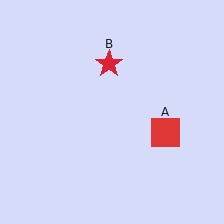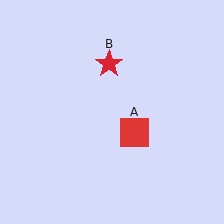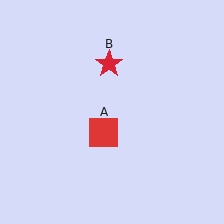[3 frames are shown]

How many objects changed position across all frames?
1 object changed position: red square (object A).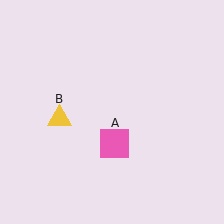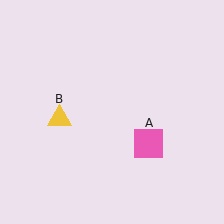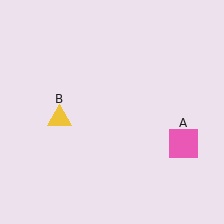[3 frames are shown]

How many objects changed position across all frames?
1 object changed position: pink square (object A).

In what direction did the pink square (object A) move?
The pink square (object A) moved right.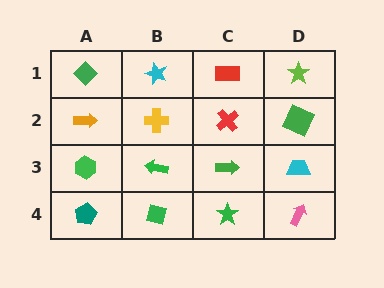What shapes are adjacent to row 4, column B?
A green arrow (row 3, column B), a teal pentagon (row 4, column A), a green star (row 4, column C).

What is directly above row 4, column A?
A green hexagon.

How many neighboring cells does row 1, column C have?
3.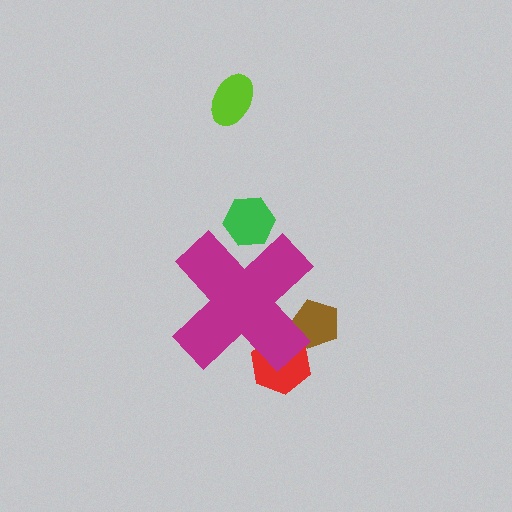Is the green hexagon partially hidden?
Yes, the green hexagon is partially hidden behind the magenta cross.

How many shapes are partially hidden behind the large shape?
3 shapes are partially hidden.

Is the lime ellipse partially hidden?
No, the lime ellipse is fully visible.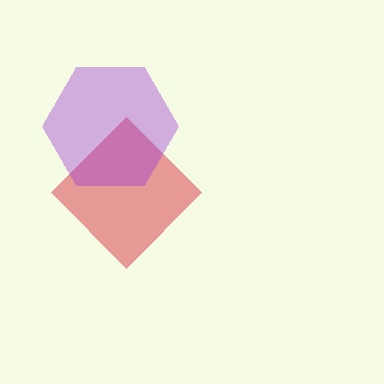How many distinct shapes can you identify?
There are 2 distinct shapes: a red diamond, a purple hexagon.